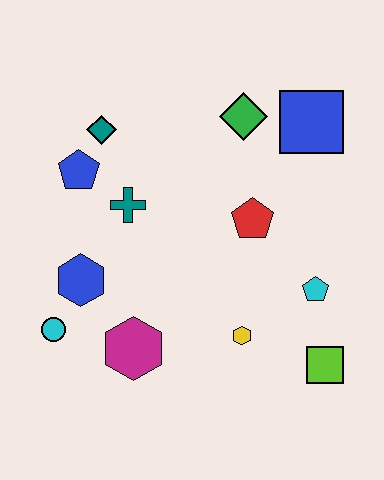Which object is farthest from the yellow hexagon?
The teal diamond is farthest from the yellow hexagon.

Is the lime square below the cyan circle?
Yes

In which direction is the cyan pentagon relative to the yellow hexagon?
The cyan pentagon is to the right of the yellow hexagon.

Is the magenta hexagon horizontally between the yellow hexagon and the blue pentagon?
Yes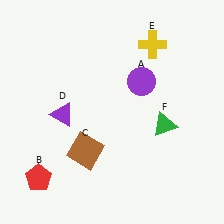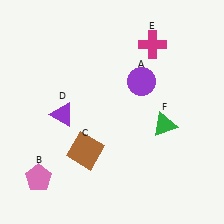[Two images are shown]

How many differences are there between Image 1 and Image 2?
There are 2 differences between the two images.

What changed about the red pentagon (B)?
In Image 1, B is red. In Image 2, it changed to pink.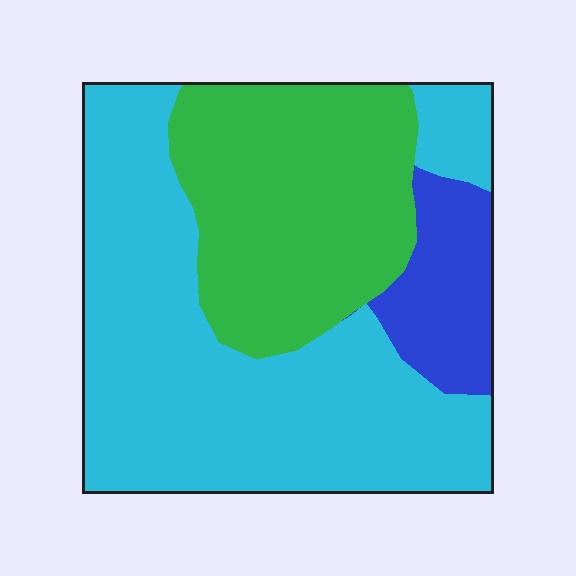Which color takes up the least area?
Blue, at roughly 10%.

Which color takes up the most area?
Cyan, at roughly 55%.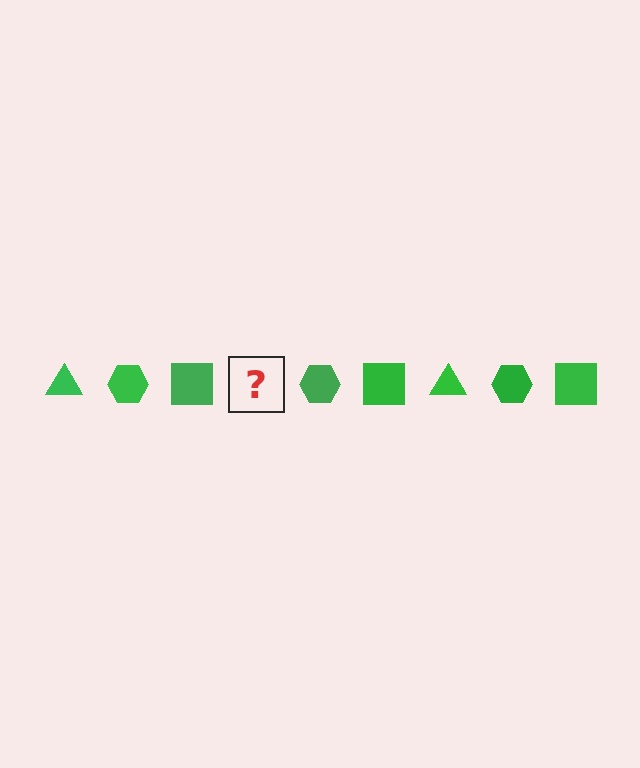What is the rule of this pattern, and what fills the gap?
The rule is that the pattern cycles through triangle, hexagon, square shapes in green. The gap should be filled with a green triangle.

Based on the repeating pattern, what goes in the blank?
The blank should be a green triangle.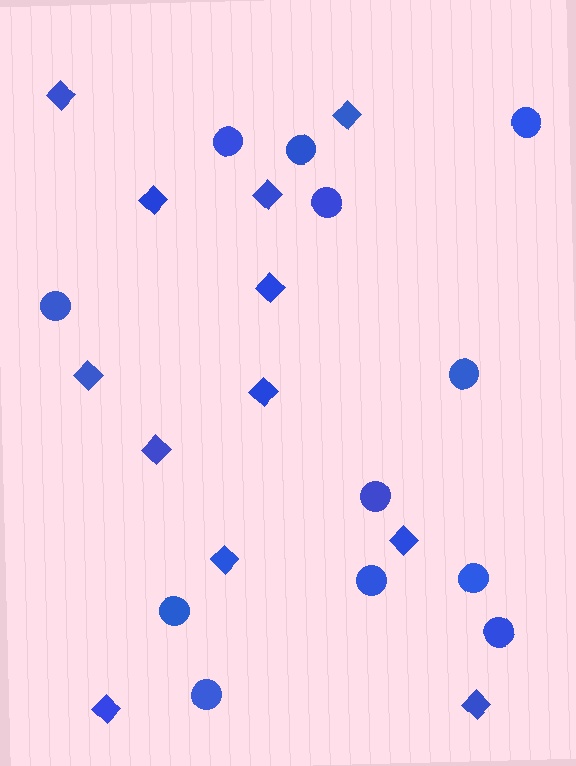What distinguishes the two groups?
There are 2 groups: one group of diamonds (12) and one group of circles (12).